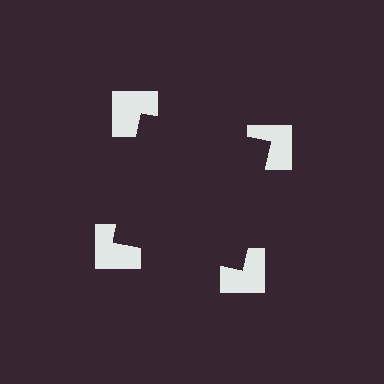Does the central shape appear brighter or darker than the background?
It typically appears slightly darker than the background, even though no actual brightness change is drawn.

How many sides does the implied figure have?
4 sides.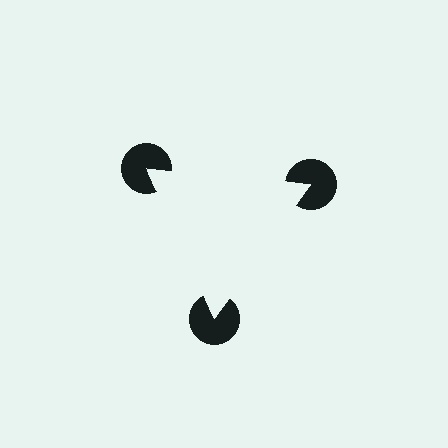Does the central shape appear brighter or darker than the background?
It typically appears slightly brighter than the background, even though no actual brightness change is drawn.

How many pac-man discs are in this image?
There are 3 — one at each vertex of the illusory triangle.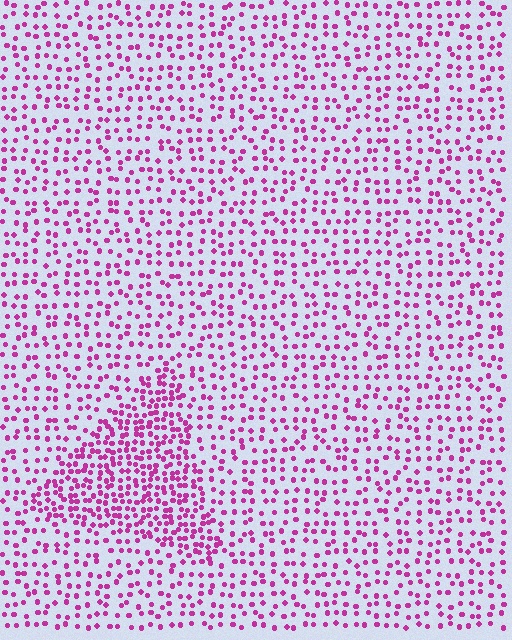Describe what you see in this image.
The image contains small magenta elements arranged at two different densities. A triangle-shaped region is visible where the elements are more densely packed than the surrounding area.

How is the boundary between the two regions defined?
The boundary is defined by a change in element density (approximately 2.0x ratio). All elements are the same color, size, and shape.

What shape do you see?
I see a triangle.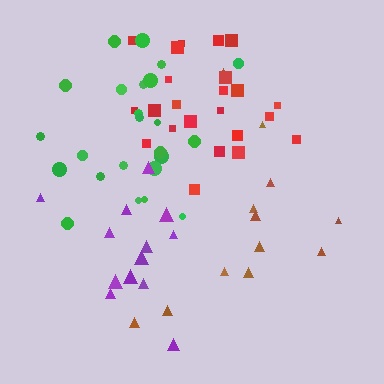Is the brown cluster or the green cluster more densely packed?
Green.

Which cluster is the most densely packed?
Green.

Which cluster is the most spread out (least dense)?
Brown.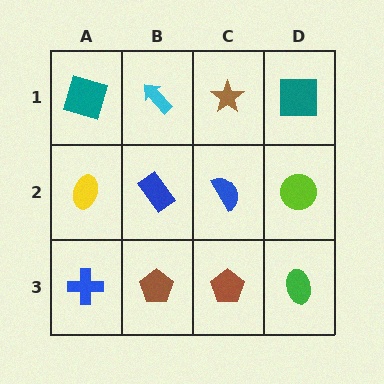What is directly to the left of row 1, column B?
A teal square.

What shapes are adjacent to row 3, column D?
A lime circle (row 2, column D), a brown pentagon (row 3, column C).